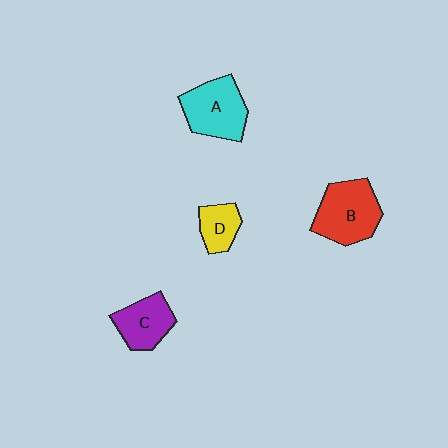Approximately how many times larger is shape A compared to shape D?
Approximately 1.9 times.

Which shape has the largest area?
Shape B (red).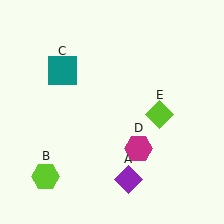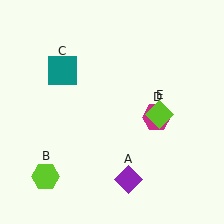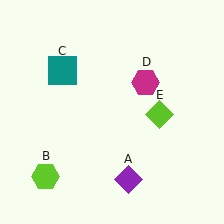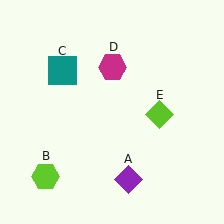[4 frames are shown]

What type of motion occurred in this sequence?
The magenta hexagon (object D) rotated counterclockwise around the center of the scene.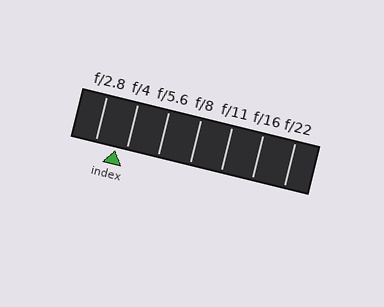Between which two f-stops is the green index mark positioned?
The index mark is between f/2.8 and f/4.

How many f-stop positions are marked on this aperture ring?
There are 7 f-stop positions marked.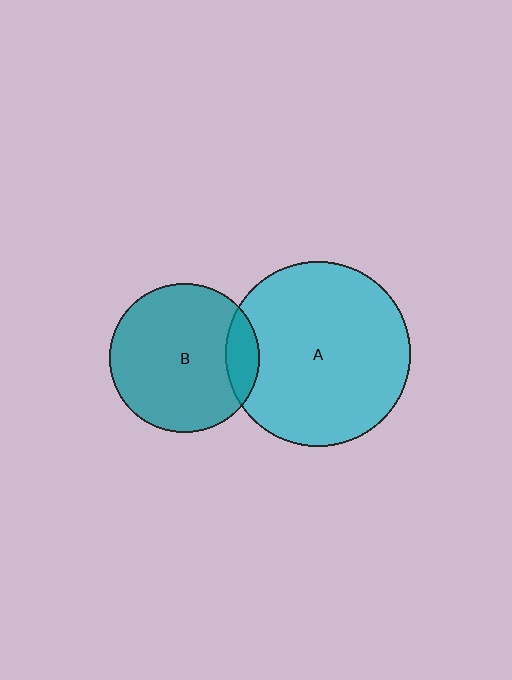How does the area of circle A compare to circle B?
Approximately 1.5 times.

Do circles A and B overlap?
Yes.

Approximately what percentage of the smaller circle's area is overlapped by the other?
Approximately 15%.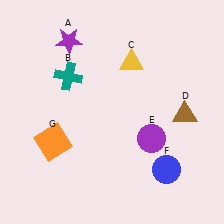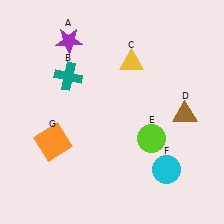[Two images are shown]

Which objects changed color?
E changed from purple to lime. F changed from blue to cyan.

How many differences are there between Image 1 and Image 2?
There are 2 differences between the two images.